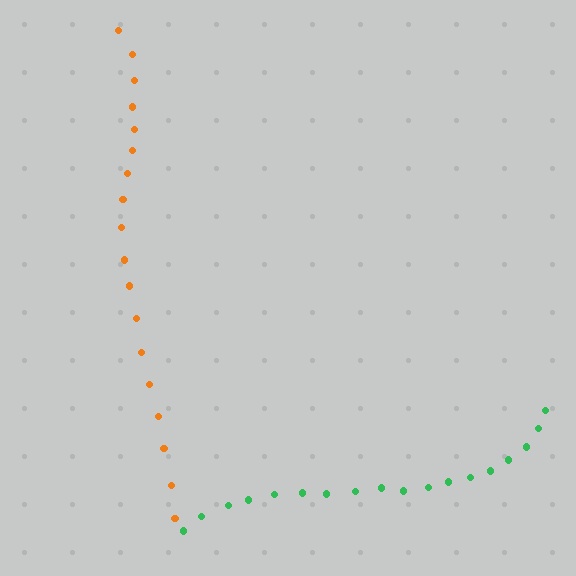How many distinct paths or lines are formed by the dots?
There are 2 distinct paths.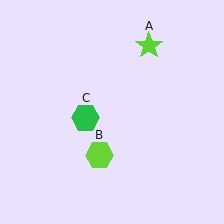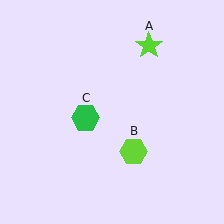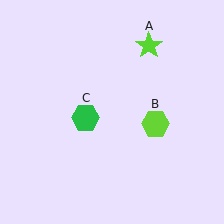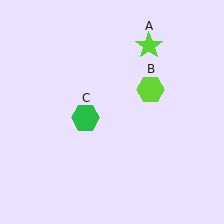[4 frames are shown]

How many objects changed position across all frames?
1 object changed position: lime hexagon (object B).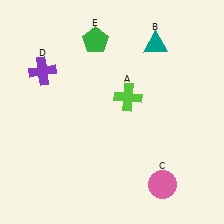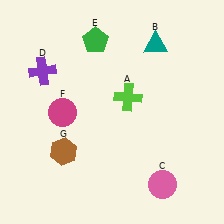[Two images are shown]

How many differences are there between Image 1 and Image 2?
There are 2 differences between the two images.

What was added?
A magenta circle (F), a brown hexagon (G) were added in Image 2.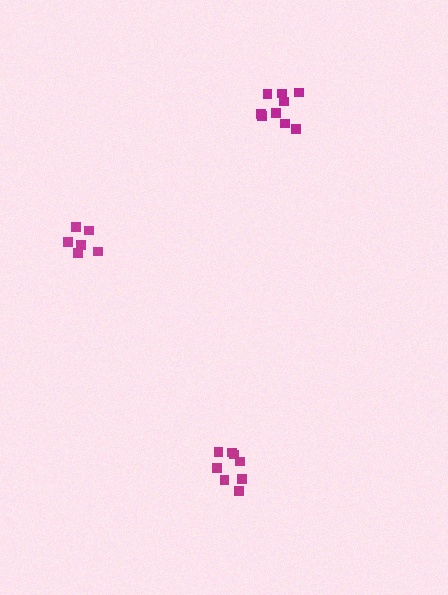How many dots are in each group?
Group 1: 8 dots, Group 2: 6 dots, Group 3: 9 dots (23 total).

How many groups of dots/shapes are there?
There are 3 groups.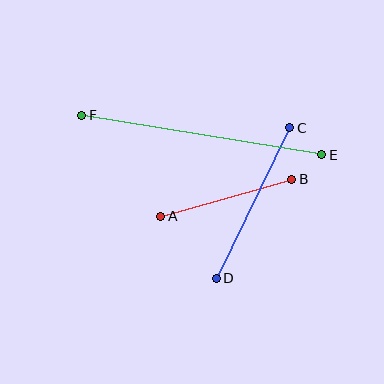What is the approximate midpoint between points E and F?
The midpoint is at approximately (202, 135) pixels.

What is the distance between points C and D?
The distance is approximately 168 pixels.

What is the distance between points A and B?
The distance is approximately 136 pixels.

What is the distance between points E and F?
The distance is approximately 243 pixels.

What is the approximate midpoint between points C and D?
The midpoint is at approximately (253, 203) pixels.